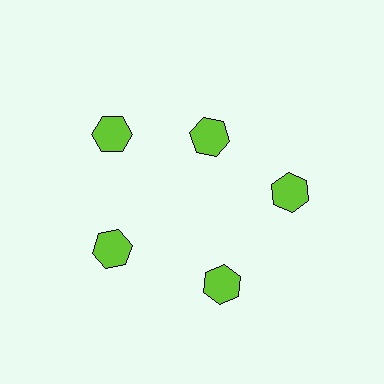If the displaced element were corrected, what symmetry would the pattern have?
It would have 5-fold rotational symmetry — the pattern would map onto itself every 72 degrees.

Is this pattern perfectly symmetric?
No. The 5 lime hexagons are arranged in a ring, but one element near the 1 o'clock position is pulled inward toward the center, breaking the 5-fold rotational symmetry.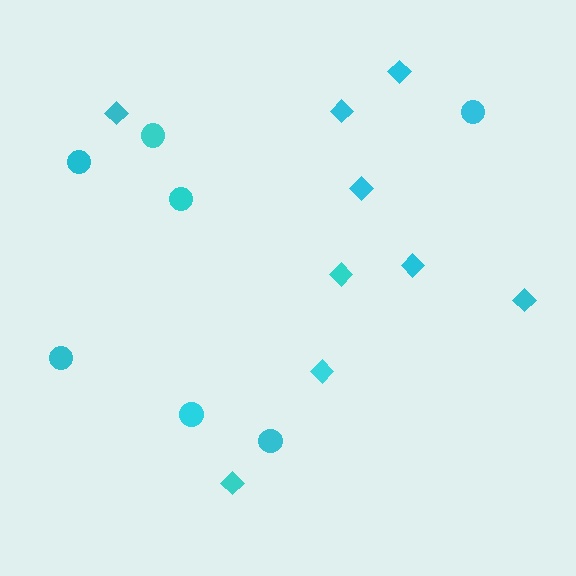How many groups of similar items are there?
There are 2 groups: one group of diamonds (9) and one group of circles (7).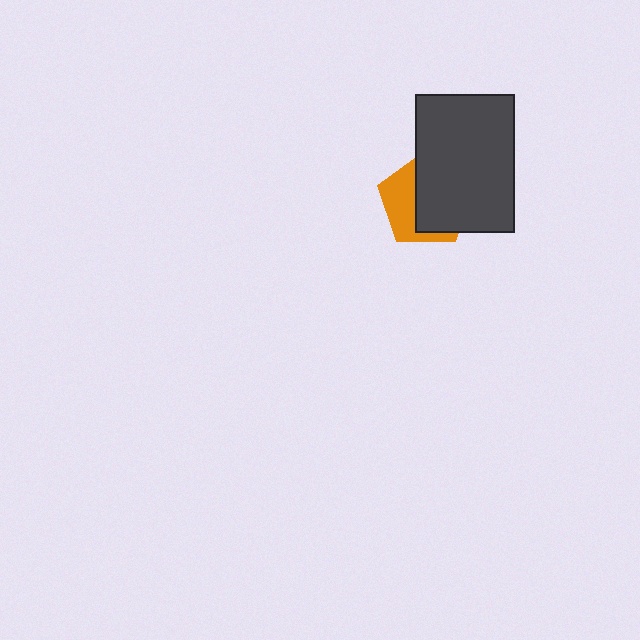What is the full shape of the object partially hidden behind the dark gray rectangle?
The partially hidden object is an orange pentagon.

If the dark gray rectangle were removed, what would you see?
You would see the complete orange pentagon.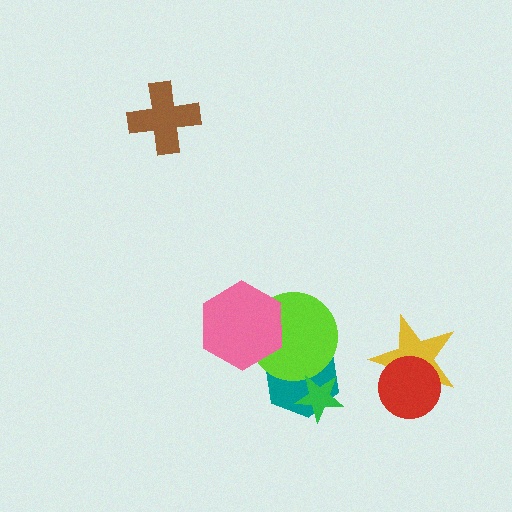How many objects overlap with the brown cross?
0 objects overlap with the brown cross.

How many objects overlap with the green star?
1 object overlaps with the green star.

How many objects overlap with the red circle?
1 object overlaps with the red circle.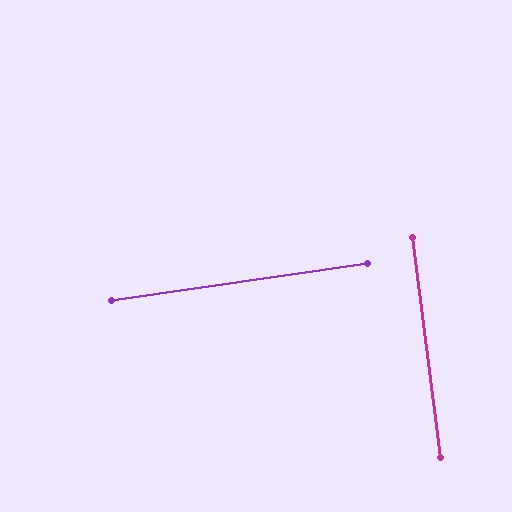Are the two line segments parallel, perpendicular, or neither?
Perpendicular — they meet at approximately 89°.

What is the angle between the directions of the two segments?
Approximately 89 degrees.